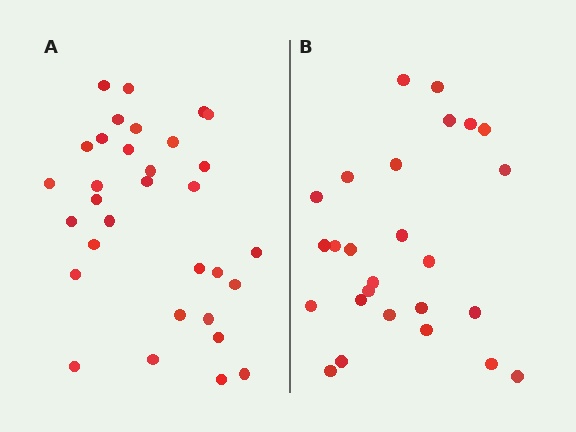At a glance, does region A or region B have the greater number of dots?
Region A (the left region) has more dots.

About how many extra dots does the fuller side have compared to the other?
Region A has about 6 more dots than region B.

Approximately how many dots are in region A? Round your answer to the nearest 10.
About 30 dots. (The exact count is 32, which rounds to 30.)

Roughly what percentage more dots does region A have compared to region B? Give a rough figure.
About 25% more.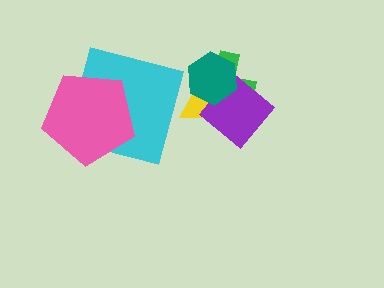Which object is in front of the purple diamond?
The teal hexagon is in front of the purple diamond.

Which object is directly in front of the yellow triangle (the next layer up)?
The green cross is directly in front of the yellow triangle.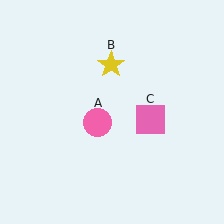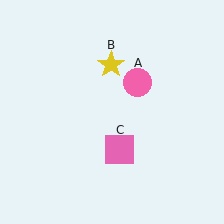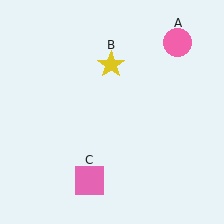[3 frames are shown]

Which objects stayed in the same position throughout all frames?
Yellow star (object B) remained stationary.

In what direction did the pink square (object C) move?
The pink square (object C) moved down and to the left.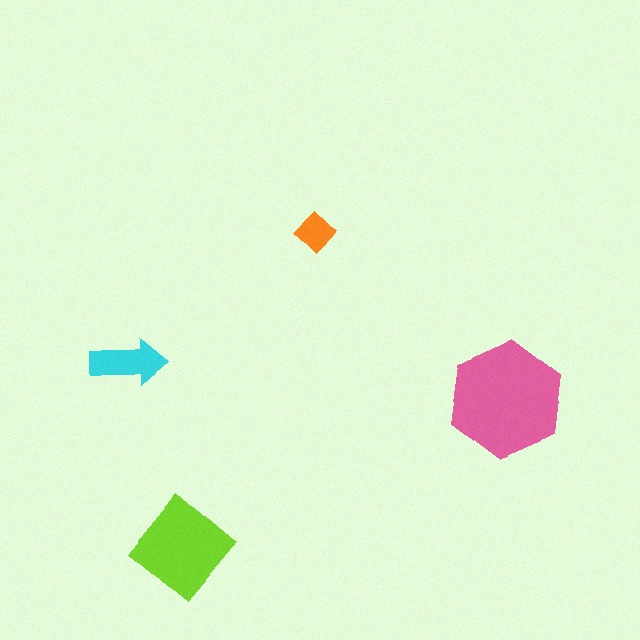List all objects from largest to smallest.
The pink hexagon, the lime diamond, the cyan arrow, the orange diamond.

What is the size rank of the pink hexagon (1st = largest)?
1st.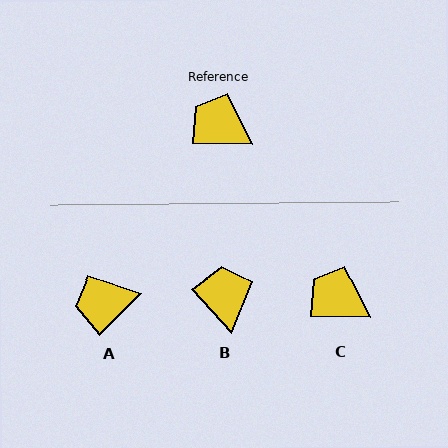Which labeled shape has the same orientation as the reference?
C.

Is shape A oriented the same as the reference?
No, it is off by about 45 degrees.